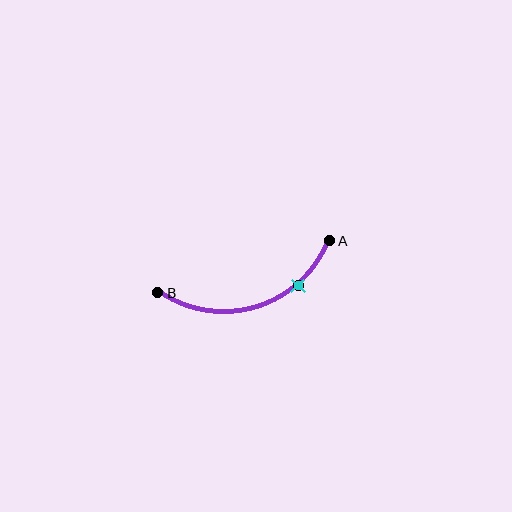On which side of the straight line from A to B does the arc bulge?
The arc bulges below the straight line connecting A and B.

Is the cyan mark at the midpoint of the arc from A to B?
No. The cyan mark lies on the arc but is closer to endpoint A. The arc midpoint would be at the point on the curve equidistant along the arc from both A and B.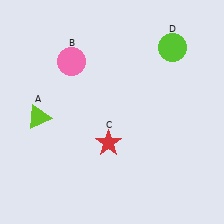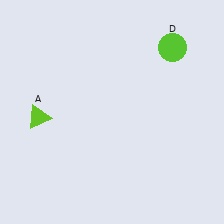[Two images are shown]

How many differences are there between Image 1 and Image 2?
There are 2 differences between the two images.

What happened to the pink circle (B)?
The pink circle (B) was removed in Image 2. It was in the top-left area of Image 1.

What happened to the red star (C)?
The red star (C) was removed in Image 2. It was in the bottom-left area of Image 1.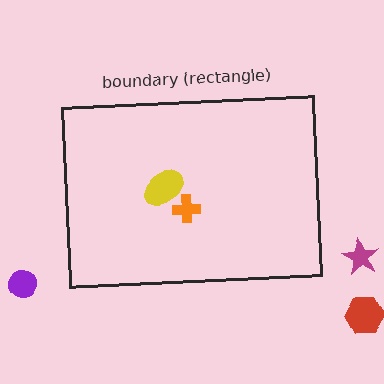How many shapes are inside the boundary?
2 inside, 3 outside.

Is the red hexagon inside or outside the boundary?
Outside.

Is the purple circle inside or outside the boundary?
Outside.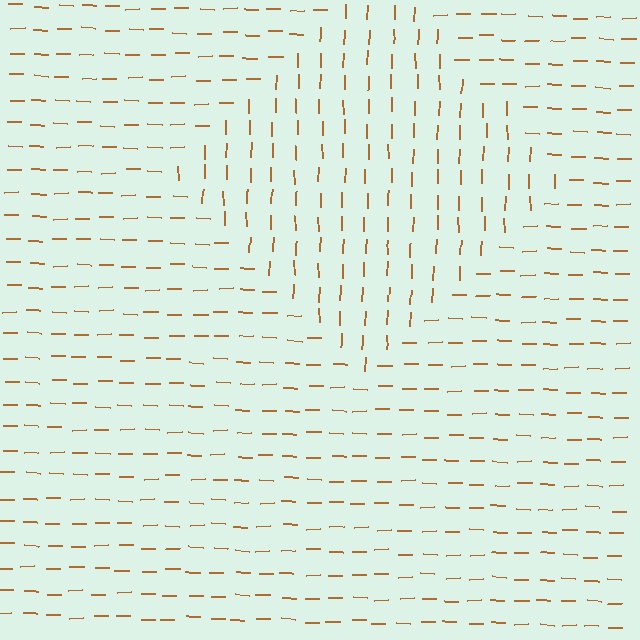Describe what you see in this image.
The image is filled with small brown line segments. A diamond region in the image has lines oriented differently from the surrounding lines, creating a visible texture boundary.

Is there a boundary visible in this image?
Yes, there is a texture boundary formed by a change in line orientation.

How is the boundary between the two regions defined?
The boundary is defined purely by a change in line orientation (approximately 89 degrees difference). All lines are the same color and thickness.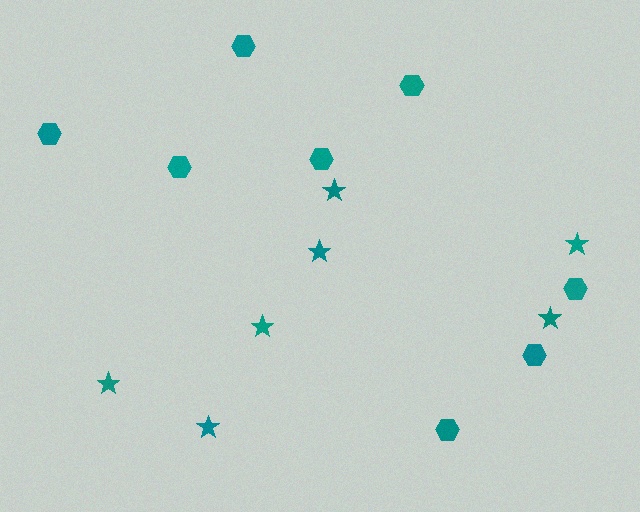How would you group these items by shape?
There are 2 groups: one group of hexagons (8) and one group of stars (7).